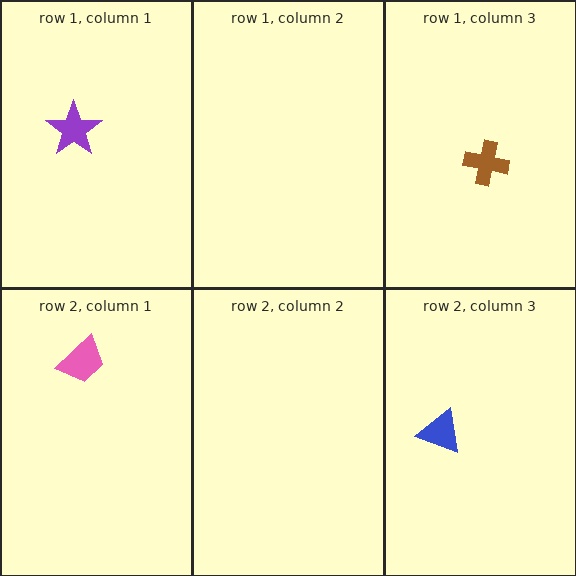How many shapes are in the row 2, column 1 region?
1.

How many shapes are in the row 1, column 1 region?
1.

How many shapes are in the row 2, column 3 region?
1.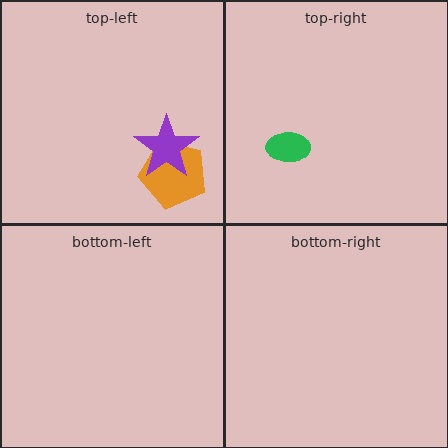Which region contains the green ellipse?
The top-right region.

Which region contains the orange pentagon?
The top-left region.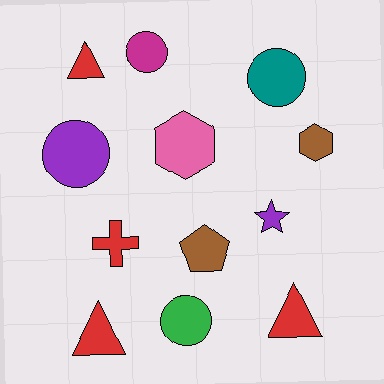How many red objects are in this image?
There are 4 red objects.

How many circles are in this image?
There are 4 circles.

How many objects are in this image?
There are 12 objects.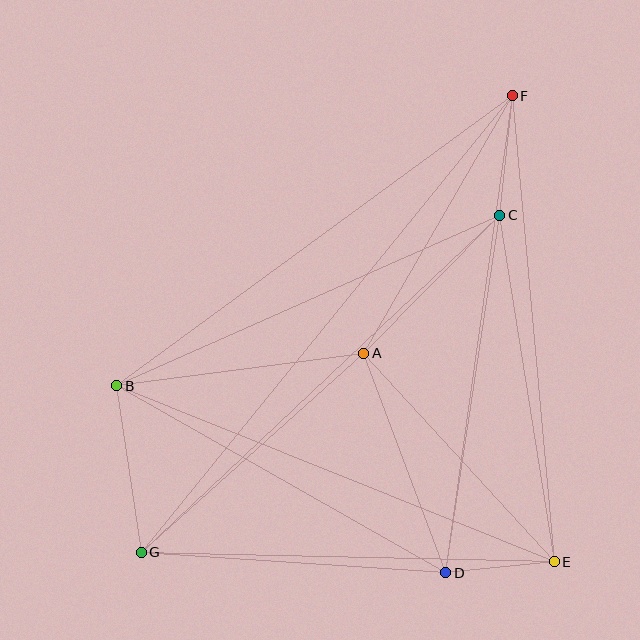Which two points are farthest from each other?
Points F and G are farthest from each other.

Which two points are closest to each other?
Points D and E are closest to each other.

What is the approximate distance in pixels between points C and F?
The distance between C and F is approximately 120 pixels.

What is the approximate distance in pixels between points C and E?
The distance between C and E is approximately 351 pixels.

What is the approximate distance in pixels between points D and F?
The distance between D and F is approximately 482 pixels.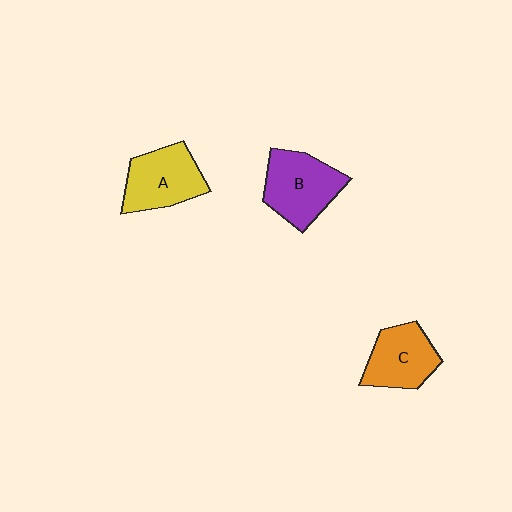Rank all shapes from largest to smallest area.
From largest to smallest: B (purple), A (yellow), C (orange).